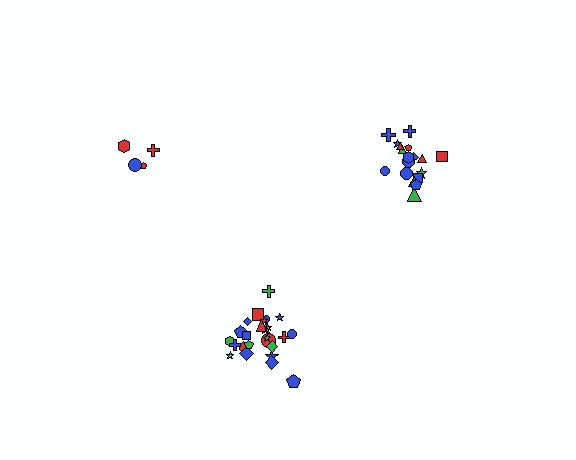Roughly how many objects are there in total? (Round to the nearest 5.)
Roughly 45 objects in total.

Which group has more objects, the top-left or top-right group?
The top-right group.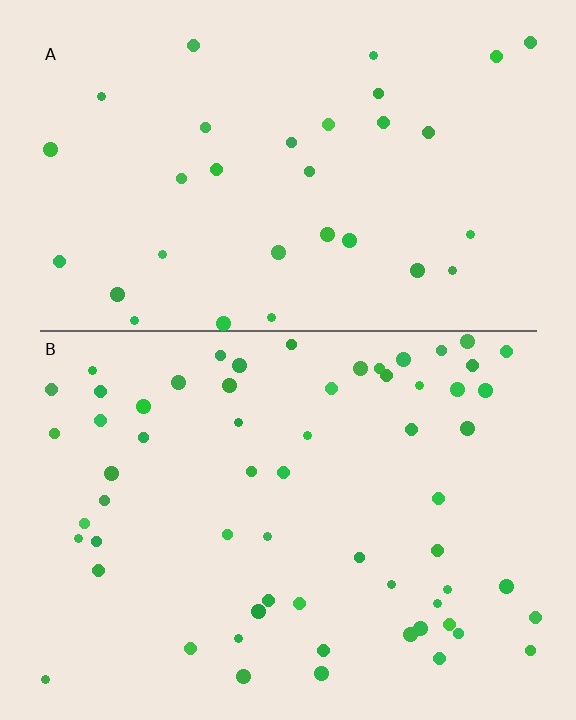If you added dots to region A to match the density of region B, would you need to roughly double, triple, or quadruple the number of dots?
Approximately double.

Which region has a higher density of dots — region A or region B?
B (the bottom).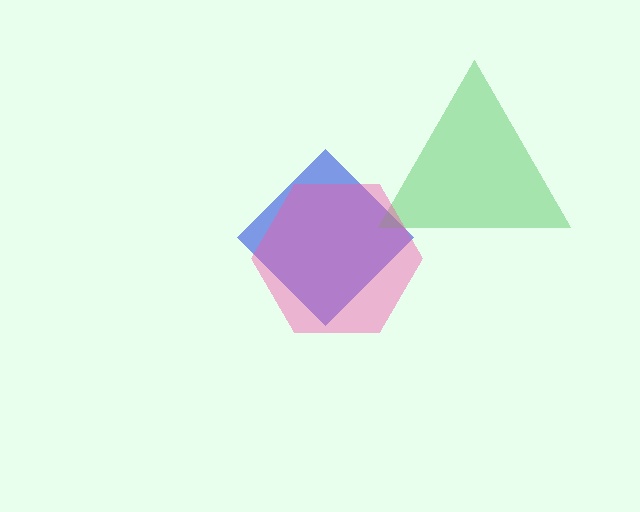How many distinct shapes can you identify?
There are 3 distinct shapes: a blue diamond, a green triangle, a pink hexagon.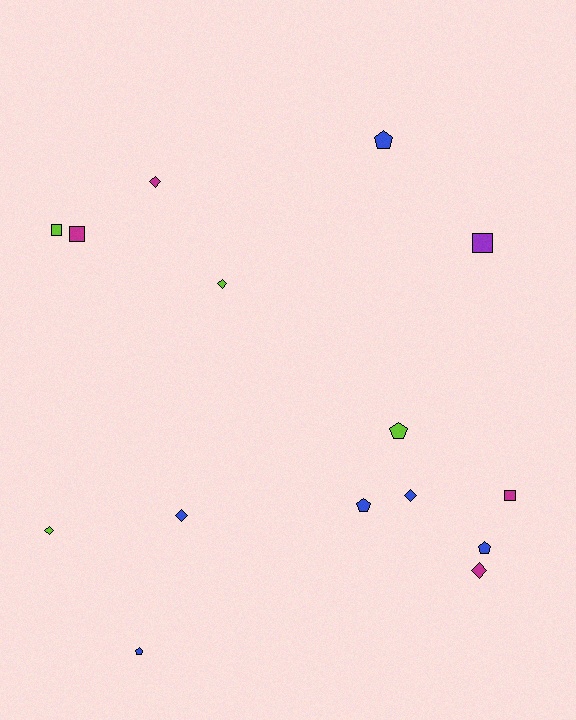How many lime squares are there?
There is 1 lime square.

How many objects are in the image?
There are 15 objects.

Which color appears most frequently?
Blue, with 6 objects.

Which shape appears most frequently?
Diamond, with 6 objects.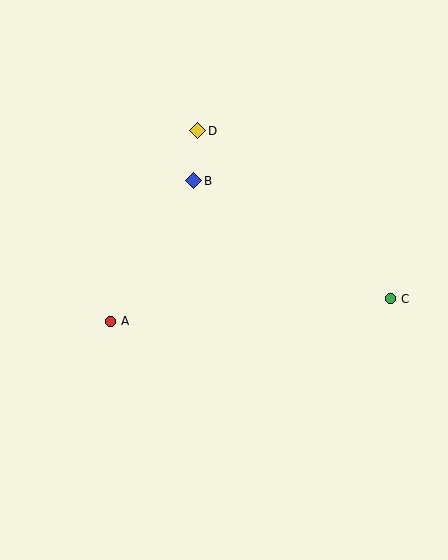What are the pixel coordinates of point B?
Point B is at (194, 181).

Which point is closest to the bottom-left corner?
Point A is closest to the bottom-left corner.